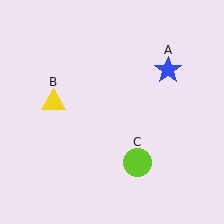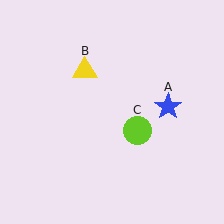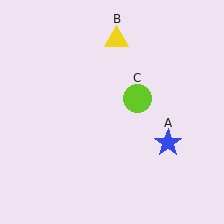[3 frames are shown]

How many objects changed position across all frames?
3 objects changed position: blue star (object A), yellow triangle (object B), lime circle (object C).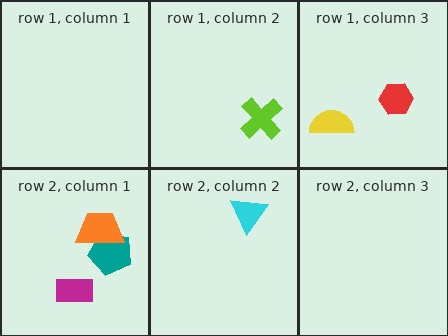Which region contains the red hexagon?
The row 1, column 3 region.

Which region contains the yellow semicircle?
The row 1, column 3 region.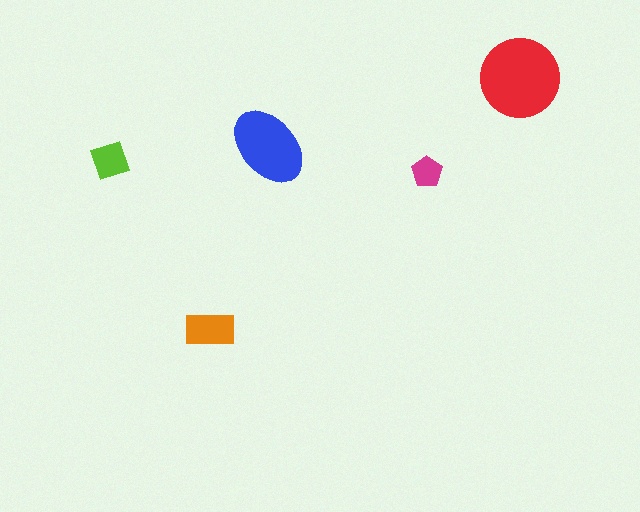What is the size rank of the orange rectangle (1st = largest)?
3rd.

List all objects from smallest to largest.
The magenta pentagon, the lime diamond, the orange rectangle, the blue ellipse, the red circle.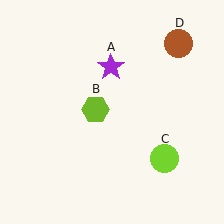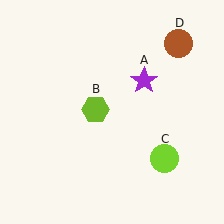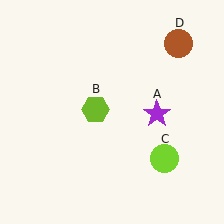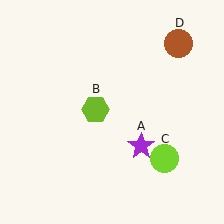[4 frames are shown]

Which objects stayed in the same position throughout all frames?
Lime hexagon (object B) and lime circle (object C) and brown circle (object D) remained stationary.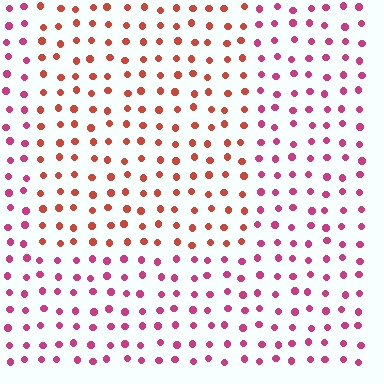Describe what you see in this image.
The image is filled with small magenta elements in a uniform arrangement. A rectangle-shaped region is visible where the elements are tinted to a slightly different hue, forming a subtle color boundary.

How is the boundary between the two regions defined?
The boundary is defined purely by a slight shift in hue (about 36 degrees). Spacing, size, and orientation are identical on both sides.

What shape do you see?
I see a rectangle.